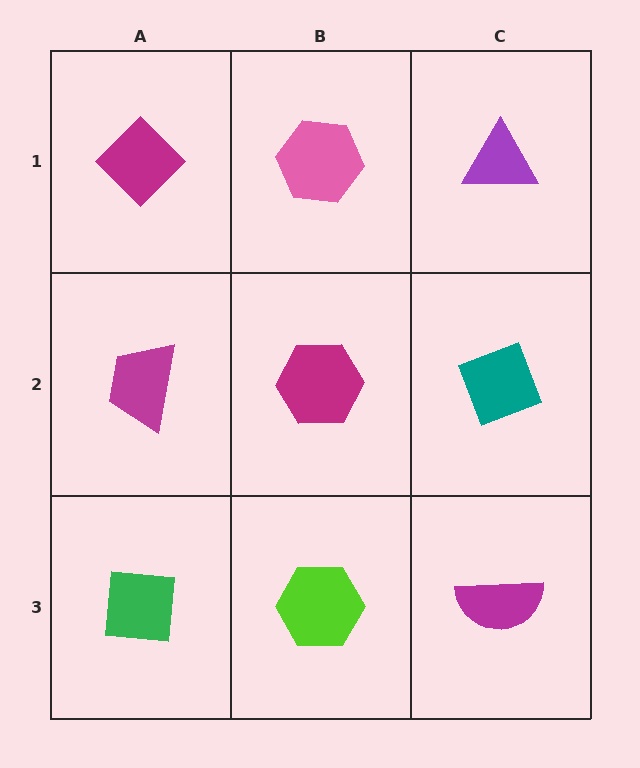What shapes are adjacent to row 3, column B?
A magenta hexagon (row 2, column B), a green square (row 3, column A), a magenta semicircle (row 3, column C).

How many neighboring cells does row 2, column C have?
3.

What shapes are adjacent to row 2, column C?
A purple triangle (row 1, column C), a magenta semicircle (row 3, column C), a magenta hexagon (row 2, column B).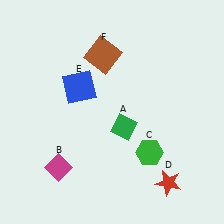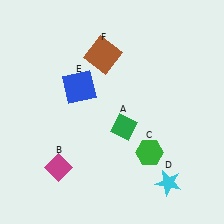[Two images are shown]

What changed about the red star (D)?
In Image 1, D is red. In Image 2, it changed to cyan.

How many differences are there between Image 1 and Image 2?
There is 1 difference between the two images.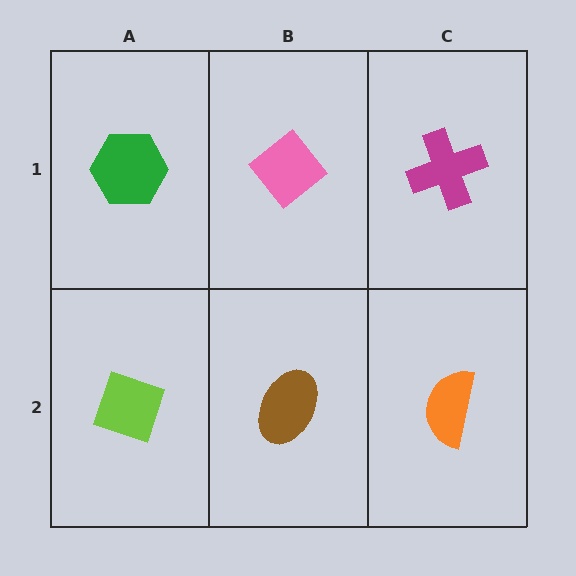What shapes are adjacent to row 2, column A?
A green hexagon (row 1, column A), a brown ellipse (row 2, column B).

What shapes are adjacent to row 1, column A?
A lime diamond (row 2, column A), a pink diamond (row 1, column B).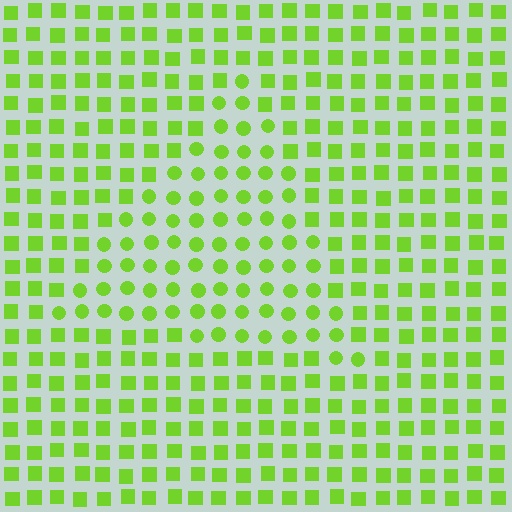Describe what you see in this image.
The image is filled with small lime elements arranged in a uniform grid. A triangle-shaped region contains circles, while the surrounding area contains squares. The boundary is defined purely by the change in element shape.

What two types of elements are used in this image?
The image uses circles inside the triangle region and squares outside it.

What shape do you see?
I see a triangle.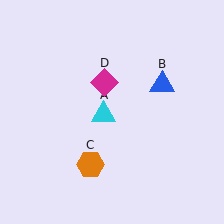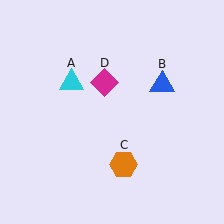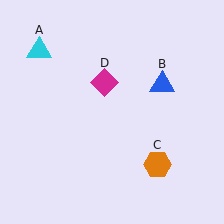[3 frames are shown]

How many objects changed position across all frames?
2 objects changed position: cyan triangle (object A), orange hexagon (object C).